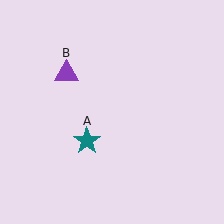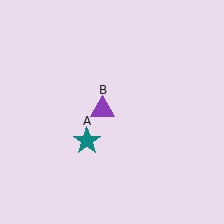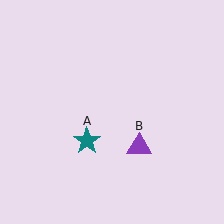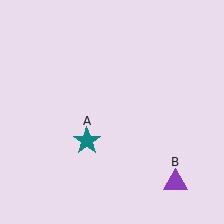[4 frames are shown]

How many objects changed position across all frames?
1 object changed position: purple triangle (object B).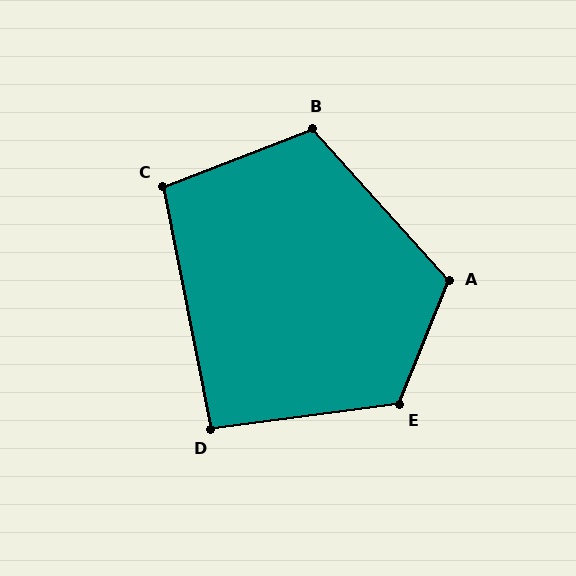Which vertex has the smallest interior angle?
D, at approximately 94 degrees.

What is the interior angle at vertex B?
Approximately 111 degrees (obtuse).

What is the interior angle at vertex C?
Approximately 100 degrees (obtuse).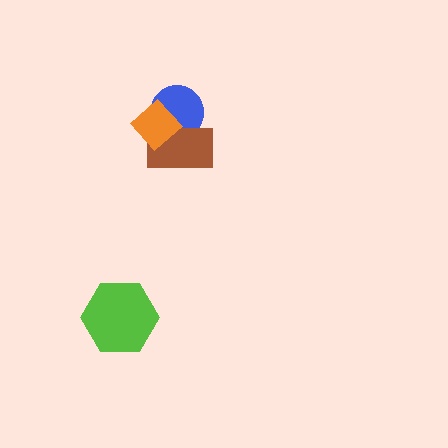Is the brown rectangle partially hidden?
Yes, it is partially covered by another shape.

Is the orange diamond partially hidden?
No, no other shape covers it.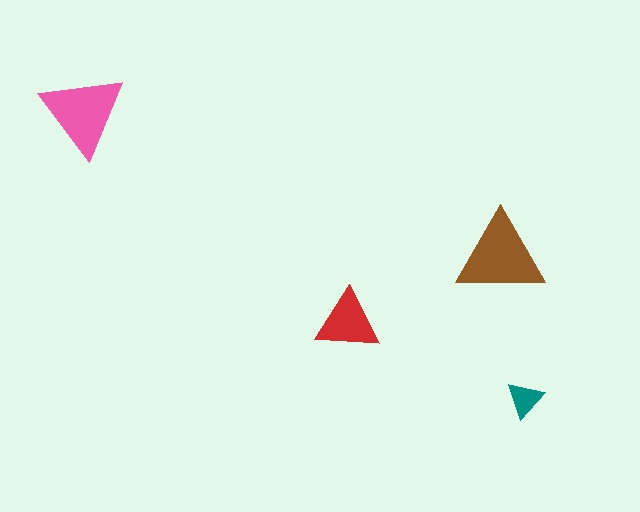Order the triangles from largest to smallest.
the brown one, the pink one, the red one, the teal one.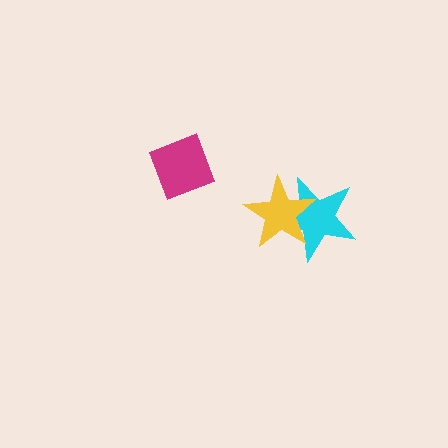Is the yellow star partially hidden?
No, no other shape covers it.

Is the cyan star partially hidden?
Yes, it is partially covered by another shape.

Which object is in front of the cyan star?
The yellow star is in front of the cyan star.